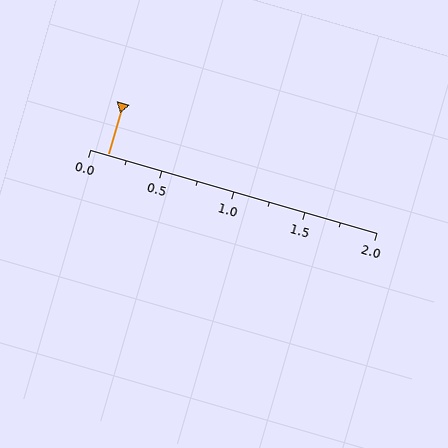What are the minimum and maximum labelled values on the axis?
The axis runs from 0.0 to 2.0.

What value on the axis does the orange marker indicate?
The marker indicates approximately 0.12.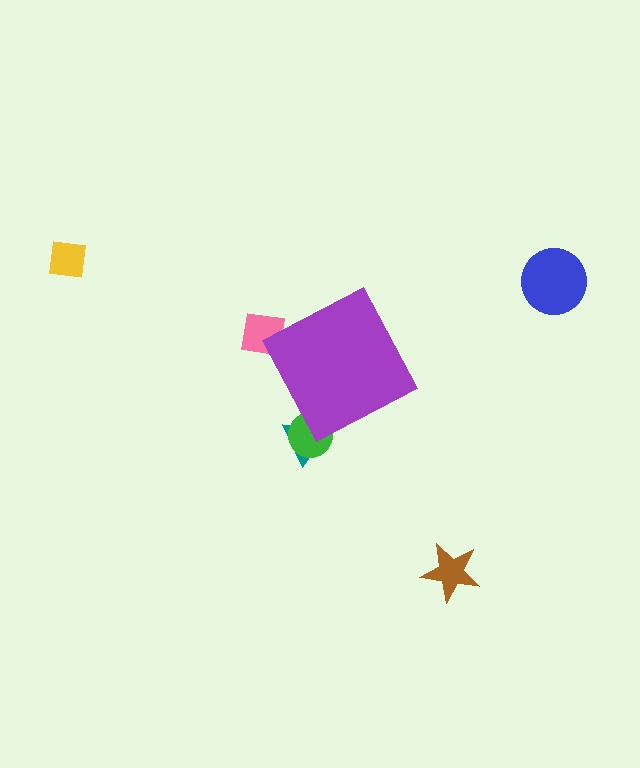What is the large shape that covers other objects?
A purple diamond.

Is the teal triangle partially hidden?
Yes, the teal triangle is partially hidden behind the purple diamond.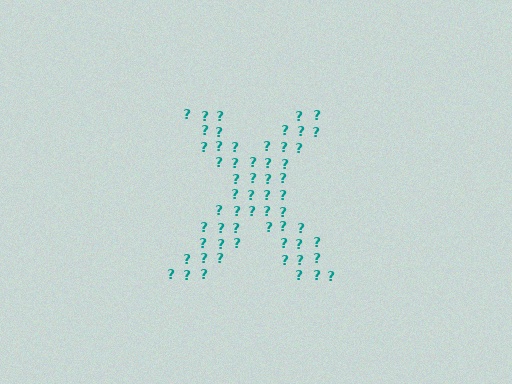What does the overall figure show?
The overall figure shows the letter X.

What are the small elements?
The small elements are question marks.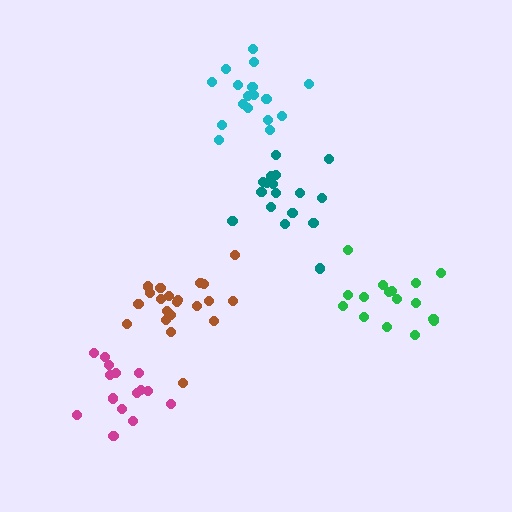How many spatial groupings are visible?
There are 5 spatial groupings.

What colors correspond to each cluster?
The clusters are colored: teal, green, cyan, magenta, brown.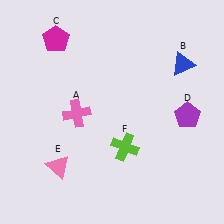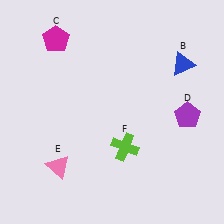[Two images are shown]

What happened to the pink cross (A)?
The pink cross (A) was removed in Image 2. It was in the bottom-left area of Image 1.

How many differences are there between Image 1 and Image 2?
There is 1 difference between the two images.